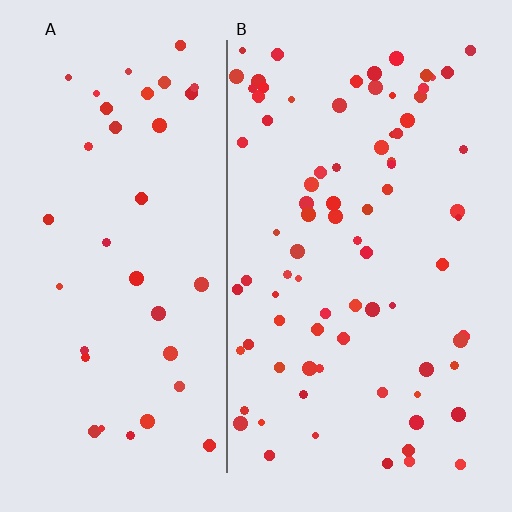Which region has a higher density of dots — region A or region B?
B (the right).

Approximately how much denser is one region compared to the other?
Approximately 2.2× — region B over region A.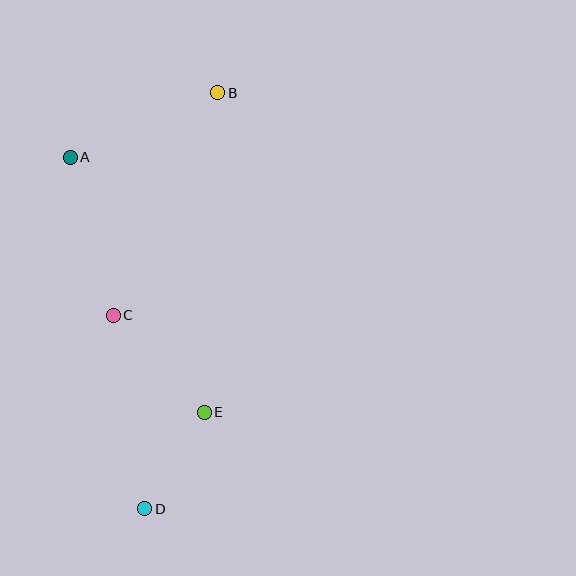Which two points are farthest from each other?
Points B and D are farthest from each other.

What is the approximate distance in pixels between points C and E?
The distance between C and E is approximately 133 pixels.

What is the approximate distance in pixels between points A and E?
The distance between A and E is approximately 288 pixels.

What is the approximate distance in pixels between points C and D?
The distance between C and D is approximately 196 pixels.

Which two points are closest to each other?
Points D and E are closest to each other.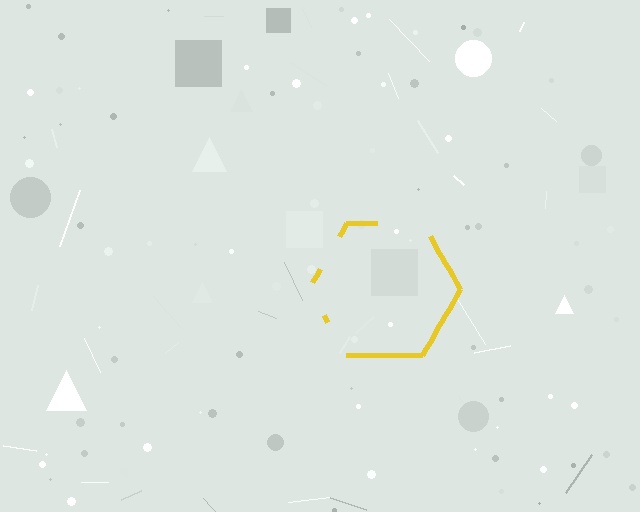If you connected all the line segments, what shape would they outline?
They would outline a hexagon.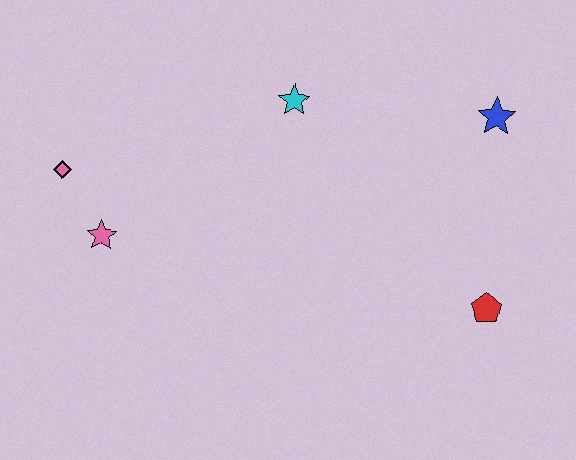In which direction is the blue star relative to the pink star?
The blue star is to the right of the pink star.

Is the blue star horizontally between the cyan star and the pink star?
No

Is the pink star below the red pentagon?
No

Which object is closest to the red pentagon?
The blue star is closest to the red pentagon.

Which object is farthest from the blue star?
The pink diamond is farthest from the blue star.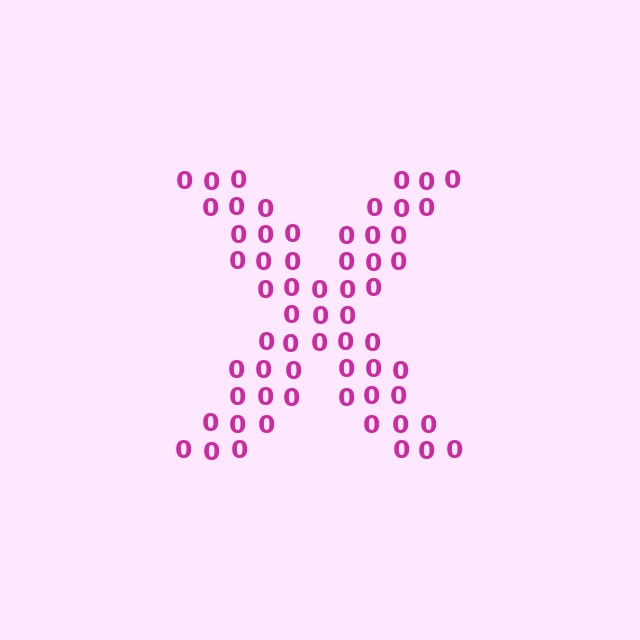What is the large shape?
The large shape is the letter X.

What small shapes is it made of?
It is made of small digit 0's.